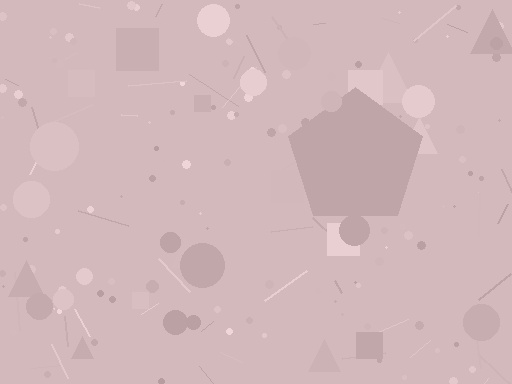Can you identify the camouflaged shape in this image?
The camouflaged shape is a pentagon.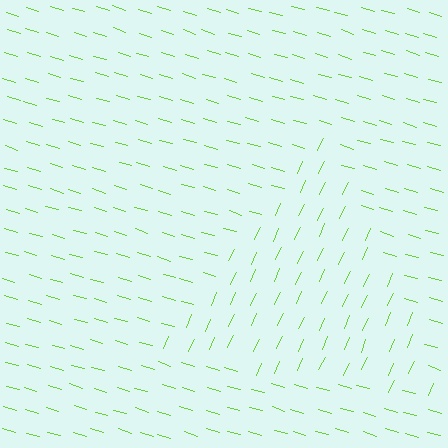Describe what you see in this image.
The image is filled with small lime line segments. A triangle region in the image has lines oriented differently from the surrounding lines, creating a visible texture boundary.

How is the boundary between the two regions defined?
The boundary is defined purely by a change in line orientation (approximately 82 degrees difference). All lines are the same color and thickness.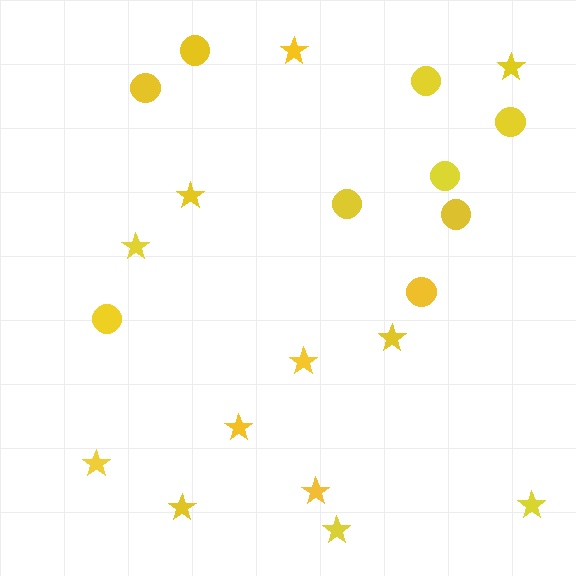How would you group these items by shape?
There are 2 groups: one group of stars (12) and one group of circles (9).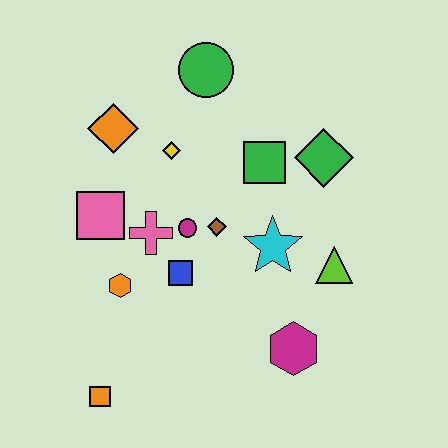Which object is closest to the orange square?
The orange hexagon is closest to the orange square.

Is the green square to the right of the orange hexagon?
Yes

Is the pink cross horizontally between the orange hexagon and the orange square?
No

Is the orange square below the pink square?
Yes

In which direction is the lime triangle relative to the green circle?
The lime triangle is below the green circle.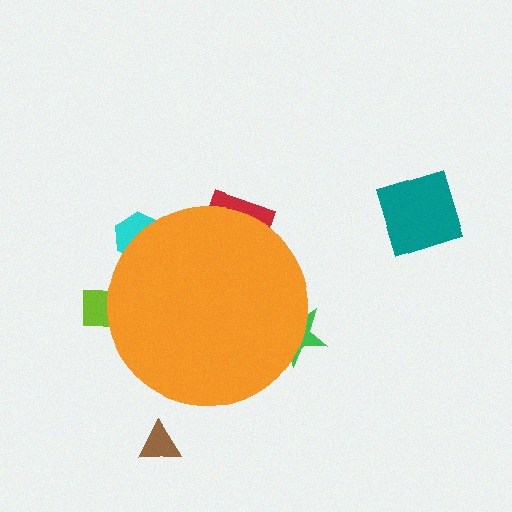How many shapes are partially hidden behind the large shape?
4 shapes are partially hidden.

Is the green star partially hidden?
Yes, the green star is partially hidden behind the orange circle.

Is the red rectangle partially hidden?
Yes, the red rectangle is partially hidden behind the orange circle.